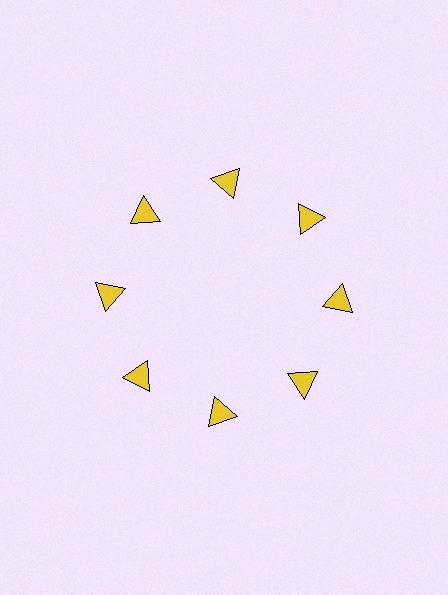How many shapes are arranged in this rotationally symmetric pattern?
There are 8 shapes, arranged in 8 groups of 1.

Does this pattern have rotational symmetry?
Yes, this pattern has 8-fold rotational symmetry. It looks the same after rotating 45 degrees around the center.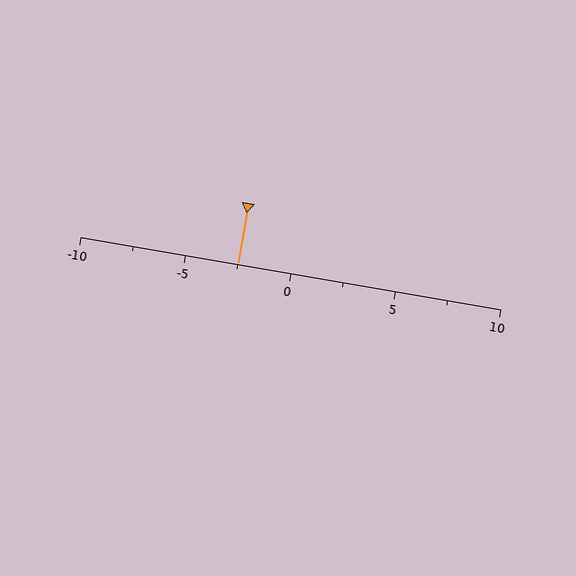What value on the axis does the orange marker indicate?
The marker indicates approximately -2.5.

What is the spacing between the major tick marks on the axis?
The major ticks are spaced 5 apart.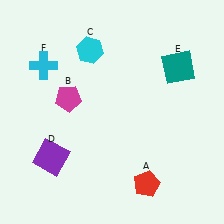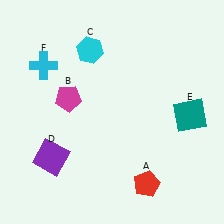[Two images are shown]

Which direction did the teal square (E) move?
The teal square (E) moved down.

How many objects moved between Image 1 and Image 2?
1 object moved between the two images.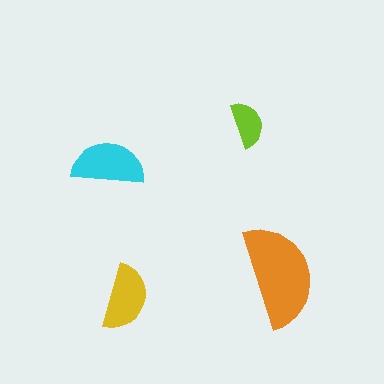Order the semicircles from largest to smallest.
the orange one, the cyan one, the yellow one, the lime one.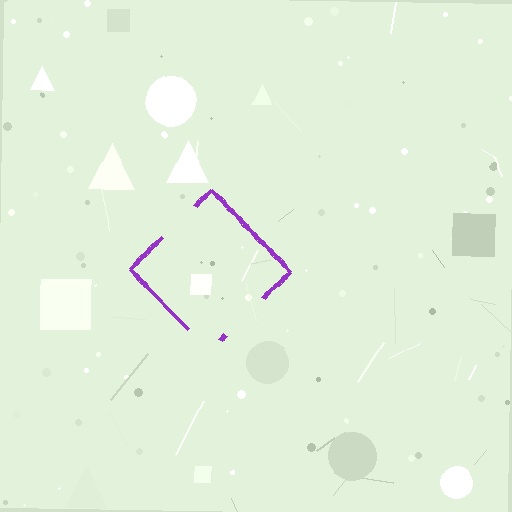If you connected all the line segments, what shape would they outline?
They would outline a diamond.